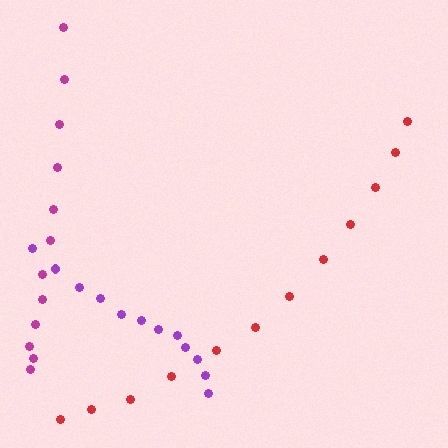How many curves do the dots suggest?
There are 3 distinct paths.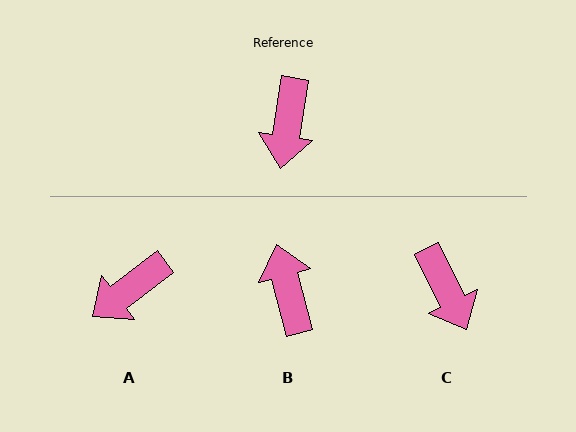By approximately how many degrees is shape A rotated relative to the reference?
Approximately 44 degrees clockwise.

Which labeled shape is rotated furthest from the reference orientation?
B, about 156 degrees away.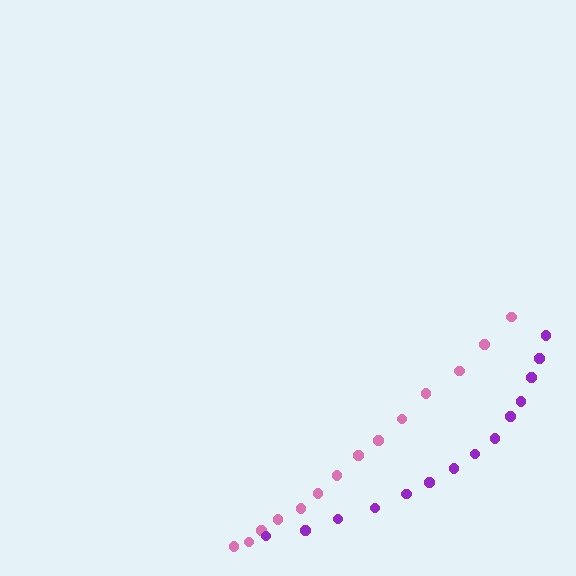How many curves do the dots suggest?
There are 2 distinct paths.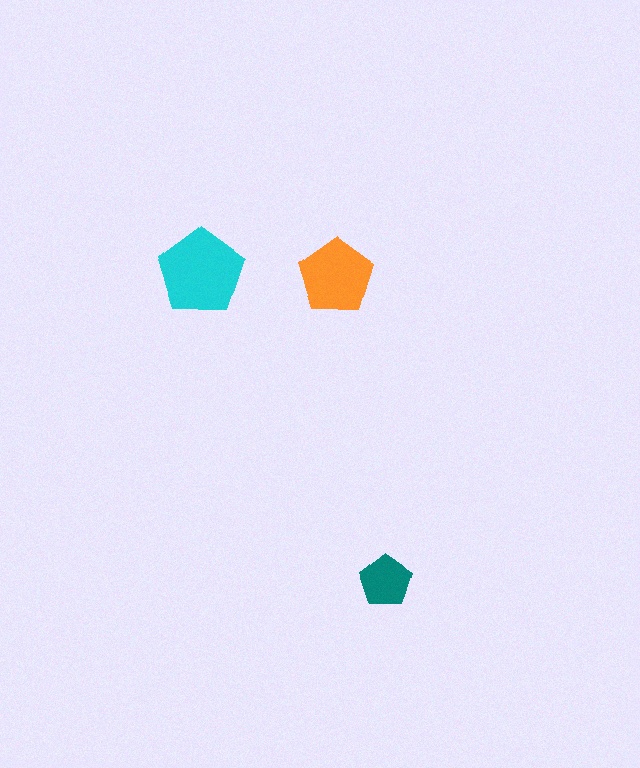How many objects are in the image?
There are 3 objects in the image.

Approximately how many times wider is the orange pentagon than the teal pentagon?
About 1.5 times wider.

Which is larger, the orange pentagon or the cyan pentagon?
The cyan one.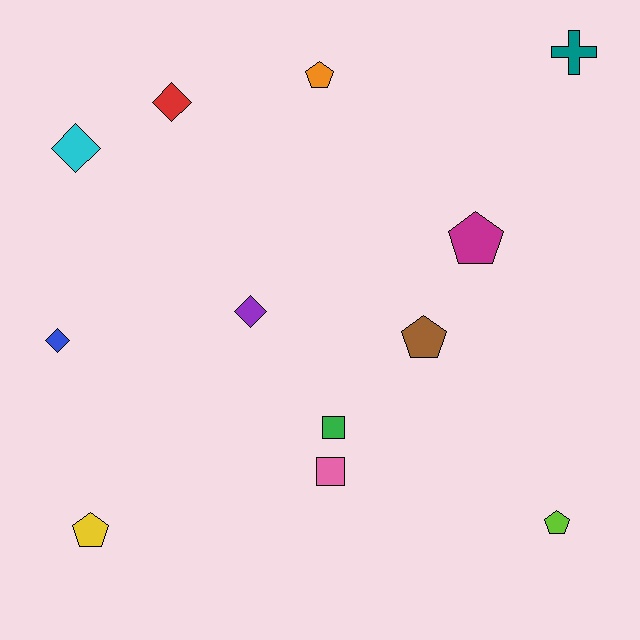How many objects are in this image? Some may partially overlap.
There are 12 objects.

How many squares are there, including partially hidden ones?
There are 2 squares.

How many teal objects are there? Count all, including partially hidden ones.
There is 1 teal object.